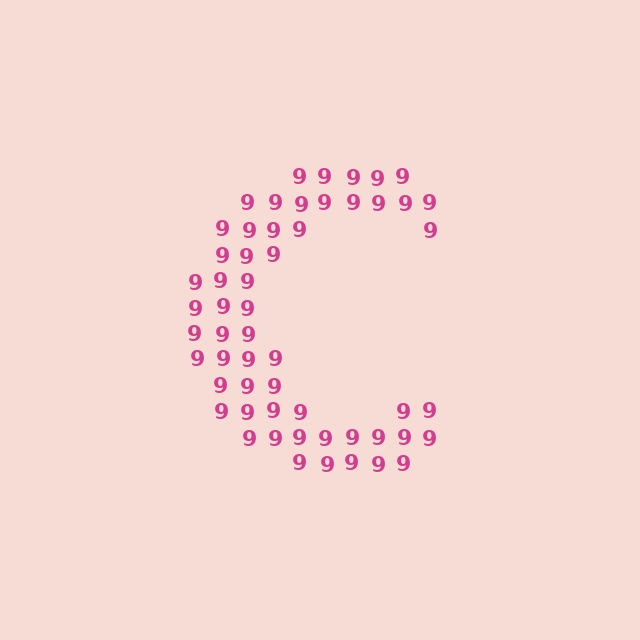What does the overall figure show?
The overall figure shows the letter C.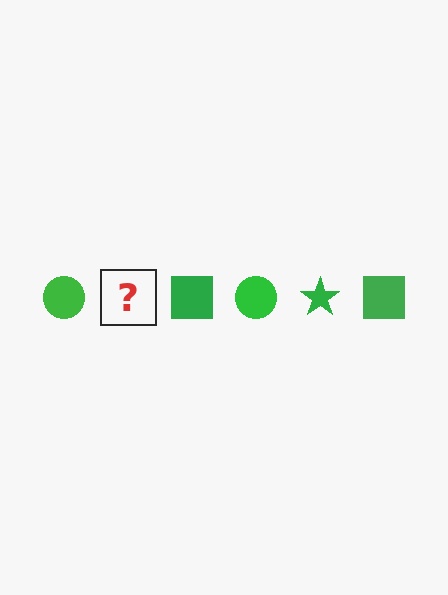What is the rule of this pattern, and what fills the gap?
The rule is that the pattern cycles through circle, star, square shapes in green. The gap should be filled with a green star.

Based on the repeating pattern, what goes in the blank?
The blank should be a green star.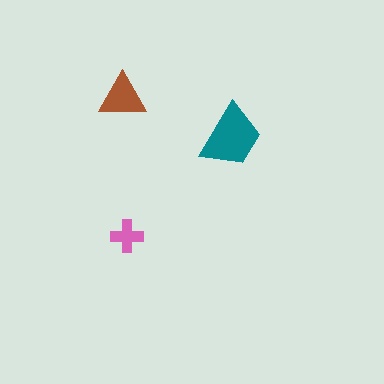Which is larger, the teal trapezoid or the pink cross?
The teal trapezoid.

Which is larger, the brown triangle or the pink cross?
The brown triangle.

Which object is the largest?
The teal trapezoid.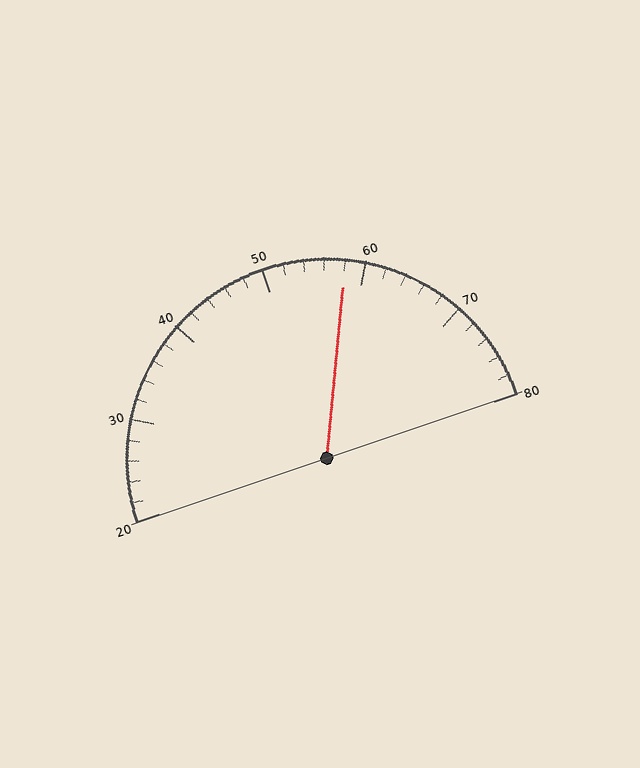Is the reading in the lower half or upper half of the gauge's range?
The reading is in the upper half of the range (20 to 80).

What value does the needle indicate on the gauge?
The needle indicates approximately 58.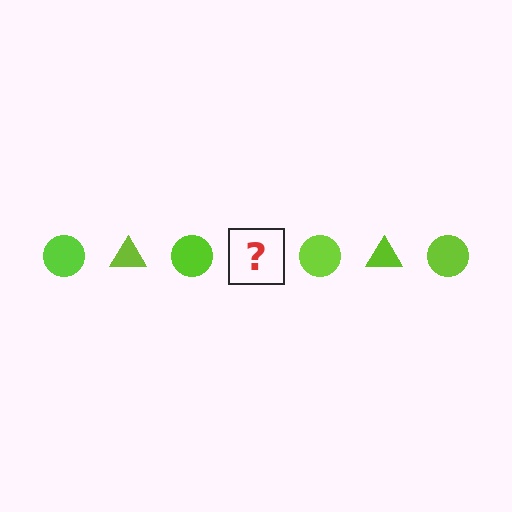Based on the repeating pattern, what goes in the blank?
The blank should be a lime triangle.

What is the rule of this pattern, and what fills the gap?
The rule is that the pattern cycles through circle, triangle shapes in lime. The gap should be filled with a lime triangle.